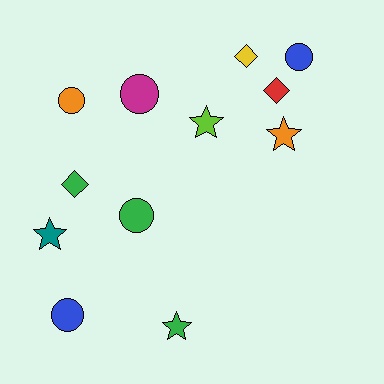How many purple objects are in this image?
There are no purple objects.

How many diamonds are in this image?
There are 3 diamonds.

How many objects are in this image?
There are 12 objects.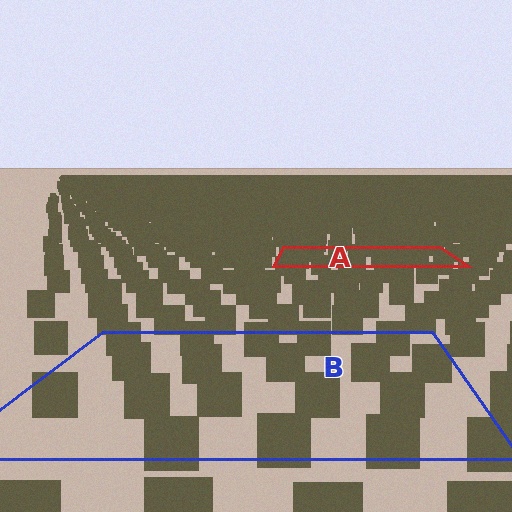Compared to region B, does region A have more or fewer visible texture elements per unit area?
Region A has more texture elements per unit area — they are packed more densely because it is farther away.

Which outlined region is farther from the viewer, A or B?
Region A is farther from the viewer — the texture elements inside it appear smaller and more densely packed.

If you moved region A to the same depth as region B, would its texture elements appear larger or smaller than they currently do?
They would appear larger. At a closer depth, the same texture elements are projected at a bigger on-screen size.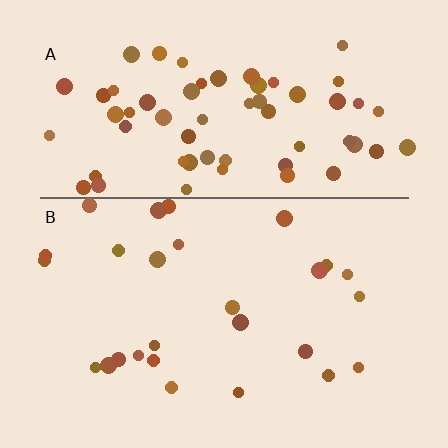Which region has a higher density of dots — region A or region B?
A (the top).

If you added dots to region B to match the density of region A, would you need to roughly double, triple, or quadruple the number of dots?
Approximately double.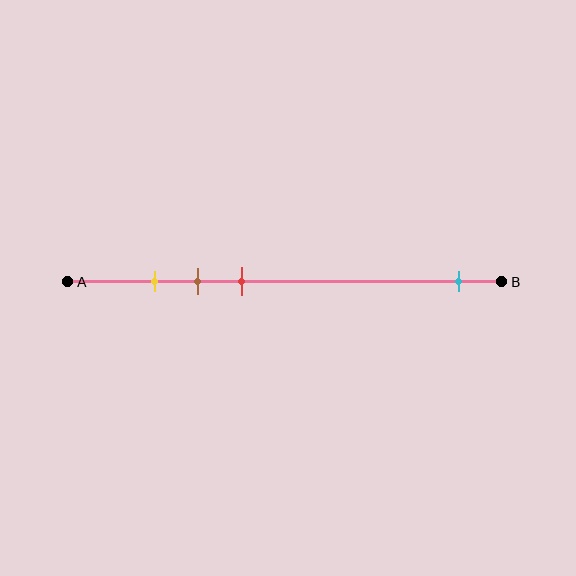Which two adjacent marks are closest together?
The yellow and brown marks are the closest adjacent pair.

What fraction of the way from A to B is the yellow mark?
The yellow mark is approximately 20% (0.2) of the way from A to B.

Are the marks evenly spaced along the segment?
No, the marks are not evenly spaced.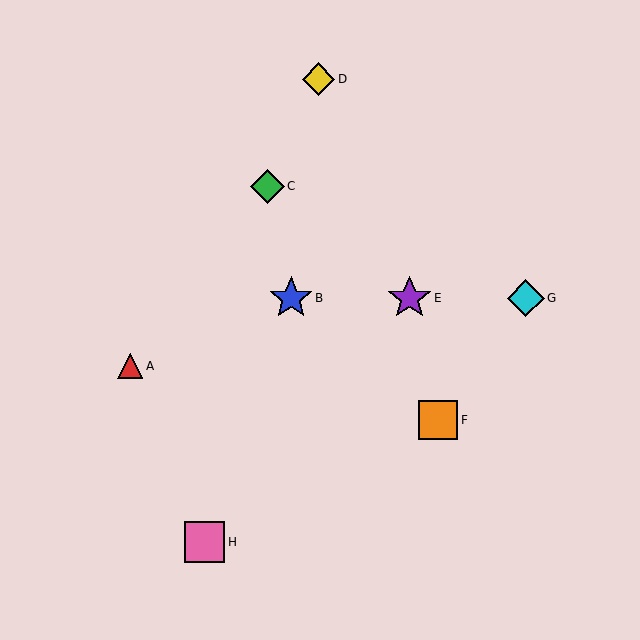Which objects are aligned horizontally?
Objects B, E, G are aligned horizontally.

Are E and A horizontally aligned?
No, E is at y≈298 and A is at y≈366.